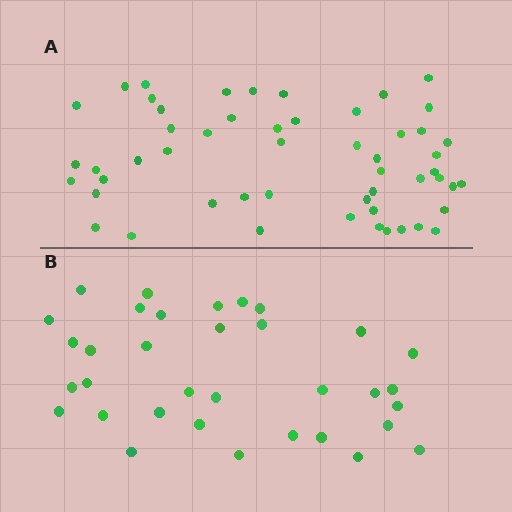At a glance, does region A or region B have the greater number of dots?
Region A (the top region) has more dots.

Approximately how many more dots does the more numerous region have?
Region A has approximately 20 more dots than region B.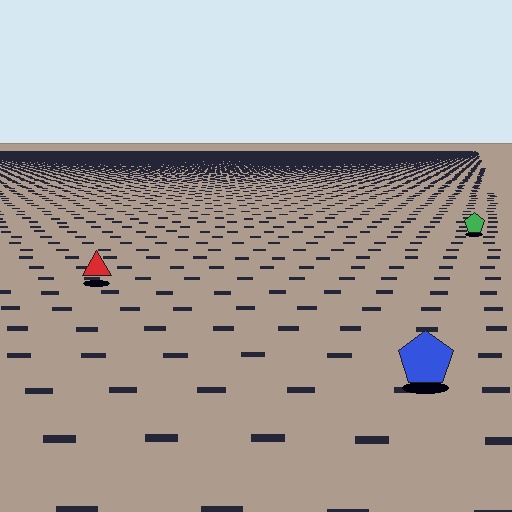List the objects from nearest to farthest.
From nearest to farthest: the blue pentagon, the red triangle, the green pentagon.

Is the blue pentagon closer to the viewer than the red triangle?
Yes. The blue pentagon is closer — you can tell from the texture gradient: the ground texture is coarser near it.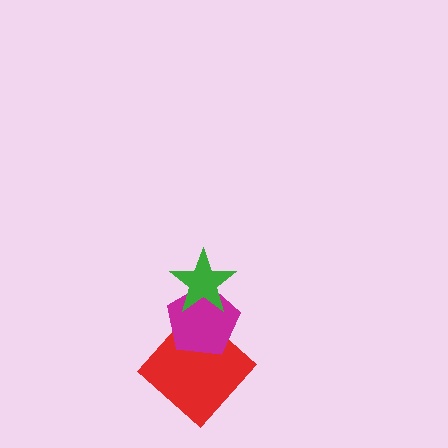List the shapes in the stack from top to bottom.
From top to bottom: the green star, the magenta pentagon, the red diamond.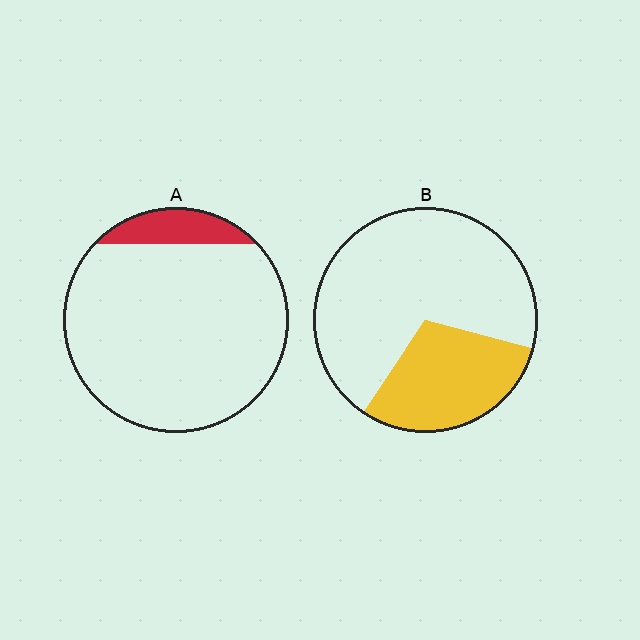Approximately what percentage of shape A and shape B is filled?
A is approximately 10% and B is approximately 30%.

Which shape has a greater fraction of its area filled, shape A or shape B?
Shape B.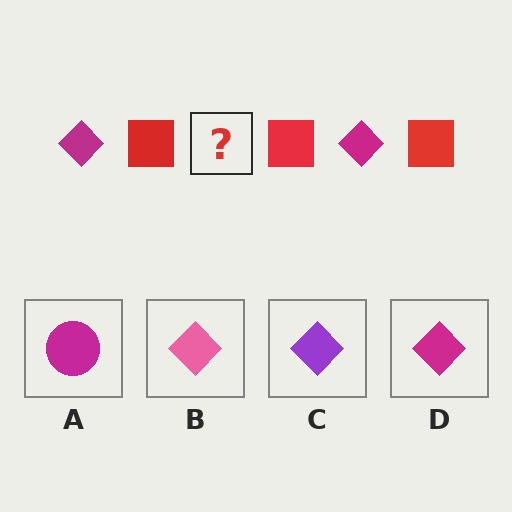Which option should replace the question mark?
Option D.